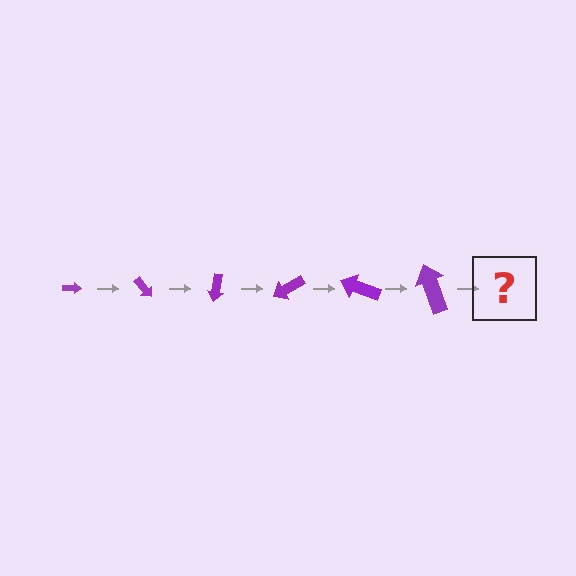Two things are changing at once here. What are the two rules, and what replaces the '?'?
The two rules are that the arrow grows larger each step and it rotates 50 degrees each step. The '?' should be an arrow, larger than the previous one and rotated 300 degrees from the start.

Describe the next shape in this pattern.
It should be an arrow, larger than the previous one and rotated 300 degrees from the start.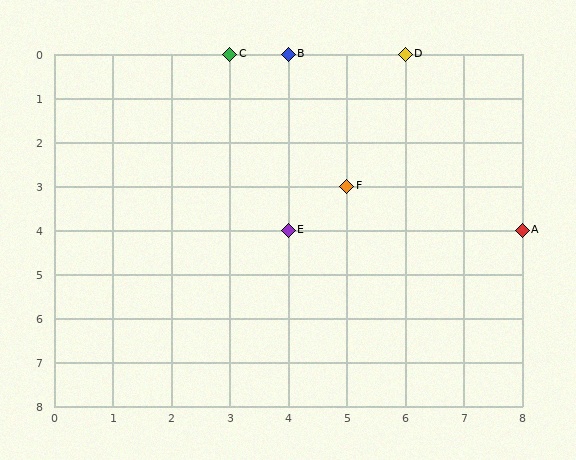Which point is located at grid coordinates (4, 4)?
Point E is at (4, 4).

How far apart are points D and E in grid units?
Points D and E are 2 columns and 4 rows apart (about 4.5 grid units diagonally).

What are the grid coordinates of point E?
Point E is at grid coordinates (4, 4).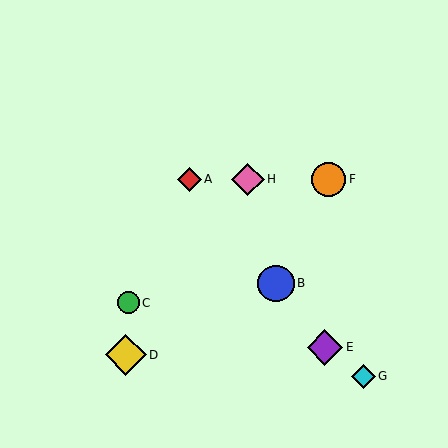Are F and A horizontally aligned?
Yes, both are at y≈179.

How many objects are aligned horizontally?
3 objects (A, F, H) are aligned horizontally.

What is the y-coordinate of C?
Object C is at y≈303.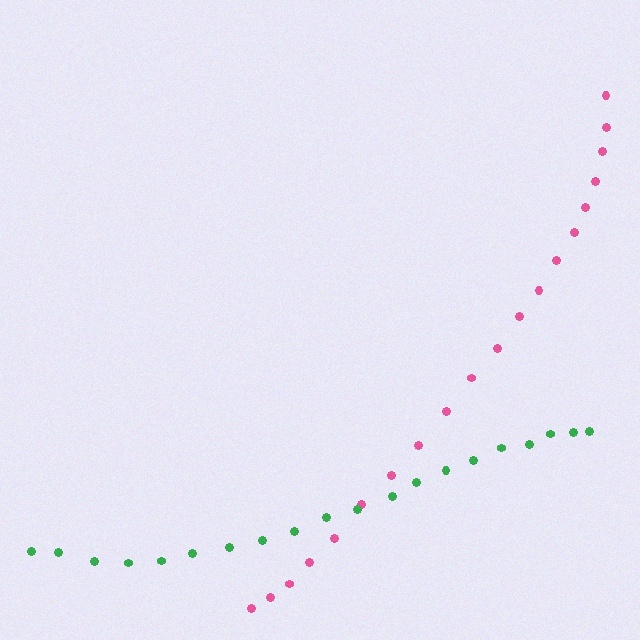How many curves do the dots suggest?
There are 2 distinct paths.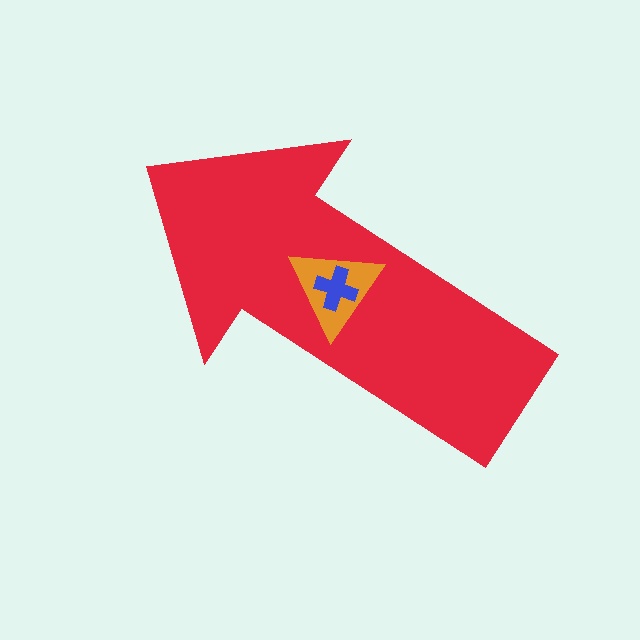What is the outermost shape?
The red arrow.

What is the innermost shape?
The blue cross.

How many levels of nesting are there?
3.